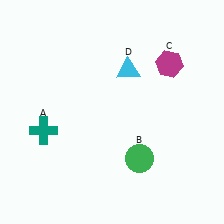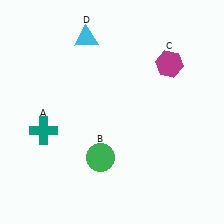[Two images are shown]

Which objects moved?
The objects that moved are: the green circle (B), the cyan triangle (D).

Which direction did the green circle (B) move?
The green circle (B) moved left.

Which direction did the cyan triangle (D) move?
The cyan triangle (D) moved left.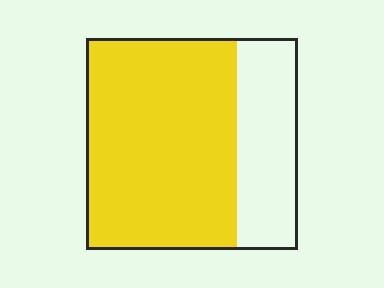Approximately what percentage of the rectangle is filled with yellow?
Approximately 70%.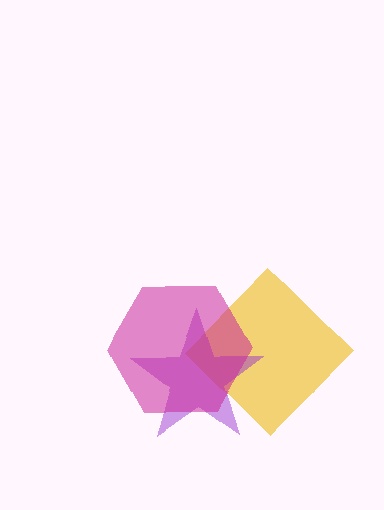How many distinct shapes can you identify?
There are 3 distinct shapes: a yellow diamond, a purple star, a magenta hexagon.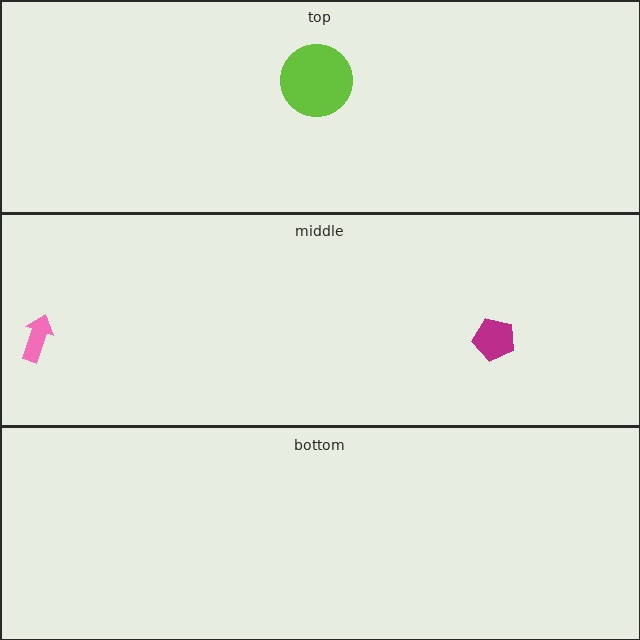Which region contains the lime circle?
The top region.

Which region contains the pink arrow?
The middle region.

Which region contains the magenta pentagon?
The middle region.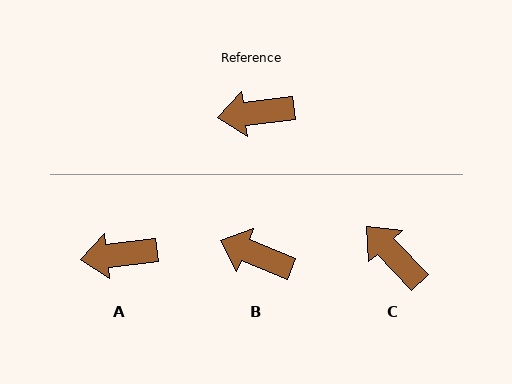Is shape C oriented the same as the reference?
No, it is off by about 53 degrees.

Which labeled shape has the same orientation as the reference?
A.